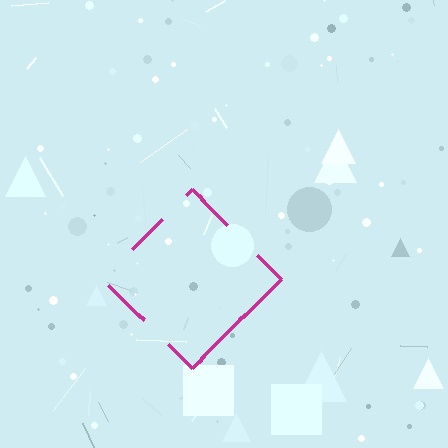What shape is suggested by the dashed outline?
The dashed outline suggests a diamond.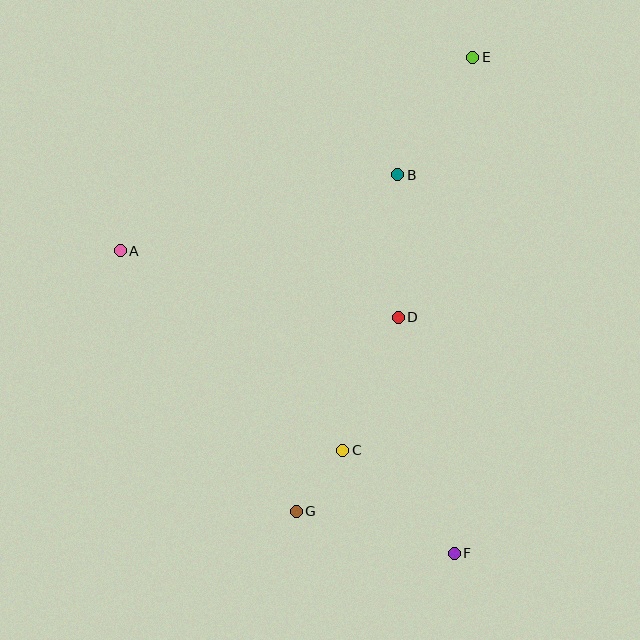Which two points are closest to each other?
Points C and G are closest to each other.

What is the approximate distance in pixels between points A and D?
The distance between A and D is approximately 286 pixels.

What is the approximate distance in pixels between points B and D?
The distance between B and D is approximately 143 pixels.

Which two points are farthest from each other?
Points E and F are farthest from each other.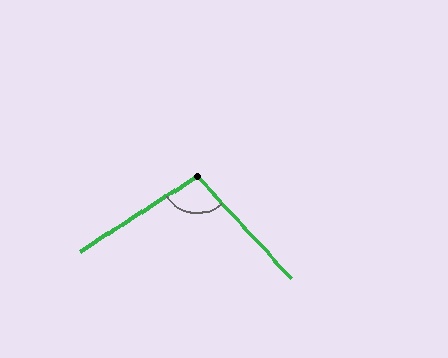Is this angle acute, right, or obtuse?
It is obtuse.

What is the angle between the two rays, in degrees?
Approximately 100 degrees.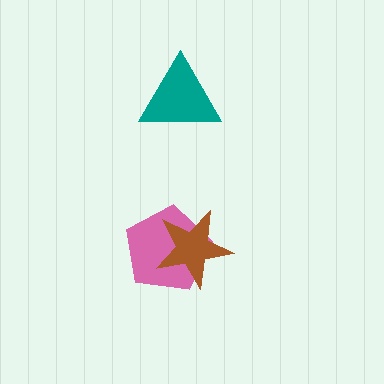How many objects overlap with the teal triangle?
0 objects overlap with the teal triangle.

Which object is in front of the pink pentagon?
The brown star is in front of the pink pentagon.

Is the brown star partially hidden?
No, no other shape covers it.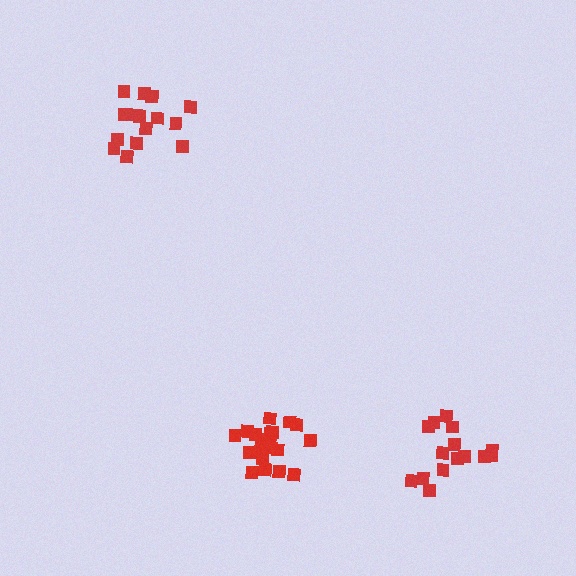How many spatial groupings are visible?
There are 3 spatial groupings.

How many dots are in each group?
Group 1: 16 dots, Group 2: 15 dots, Group 3: 21 dots (52 total).